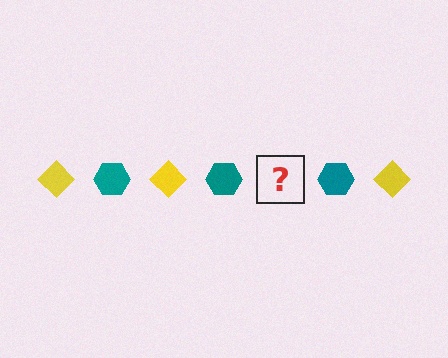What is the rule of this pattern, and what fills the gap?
The rule is that the pattern alternates between yellow diamond and teal hexagon. The gap should be filled with a yellow diamond.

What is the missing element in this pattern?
The missing element is a yellow diamond.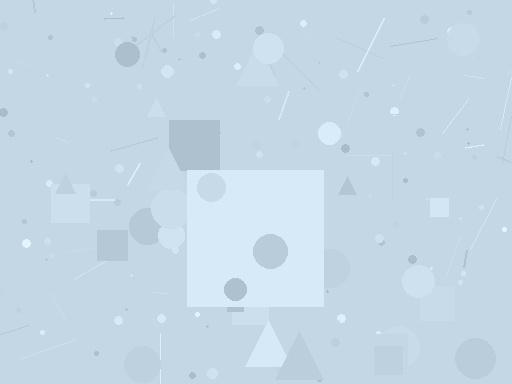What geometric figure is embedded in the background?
A square is embedded in the background.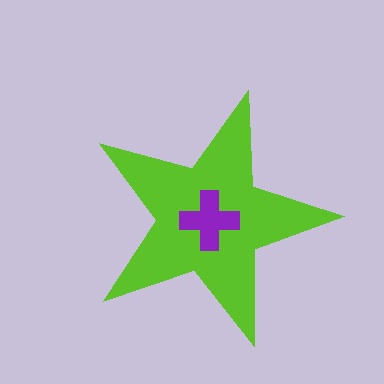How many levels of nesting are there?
2.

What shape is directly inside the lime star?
The purple cross.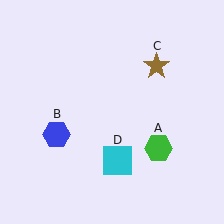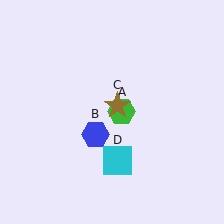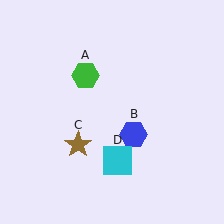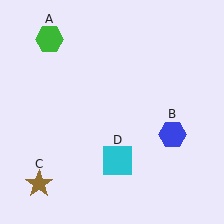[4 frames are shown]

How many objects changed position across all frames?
3 objects changed position: green hexagon (object A), blue hexagon (object B), brown star (object C).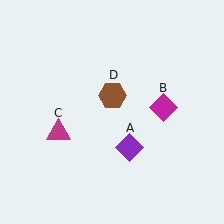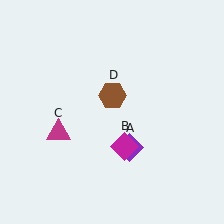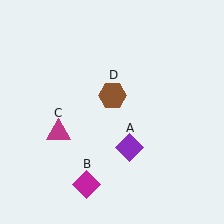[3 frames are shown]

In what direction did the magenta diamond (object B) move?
The magenta diamond (object B) moved down and to the left.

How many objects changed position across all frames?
1 object changed position: magenta diamond (object B).